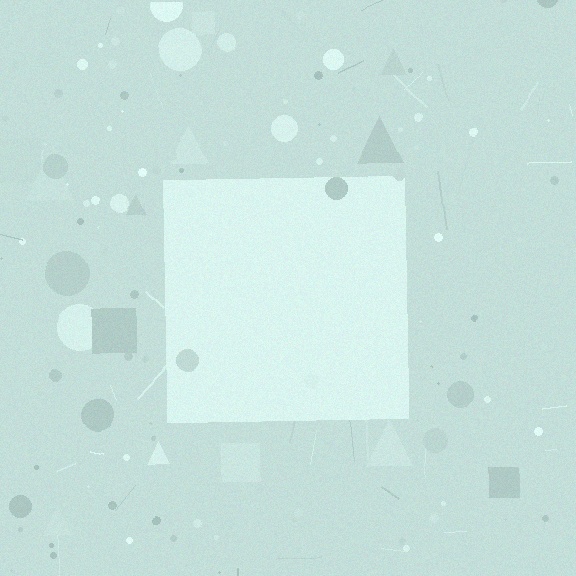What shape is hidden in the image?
A square is hidden in the image.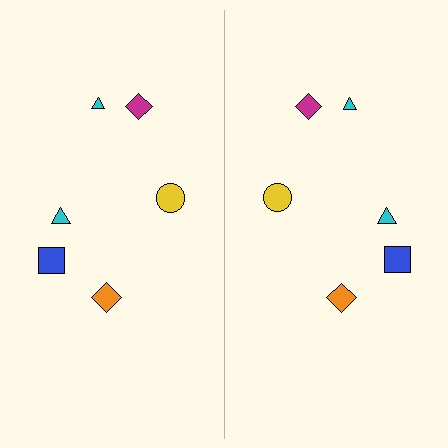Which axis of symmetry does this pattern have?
The pattern has a vertical axis of symmetry running through the center of the image.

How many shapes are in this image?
There are 12 shapes in this image.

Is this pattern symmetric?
Yes, this pattern has bilateral (reflection) symmetry.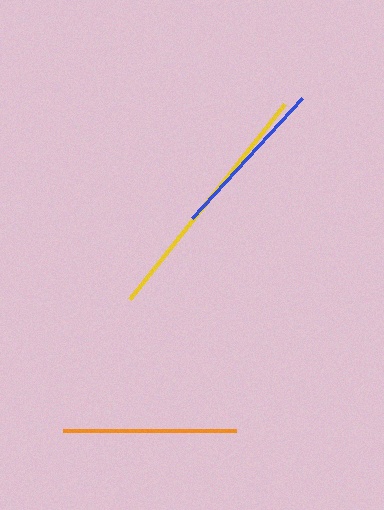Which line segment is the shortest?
The blue line is the shortest at approximately 163 pixels.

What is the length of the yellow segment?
The yellow segment is approximately 249 pixels long.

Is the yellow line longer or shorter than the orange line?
The yellow line is longer than the orange line.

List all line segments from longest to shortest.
From longest to shortest: yellow, orange, blue.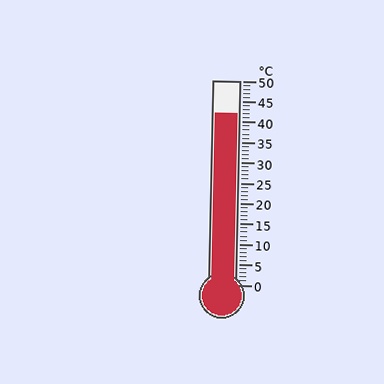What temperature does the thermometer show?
The thermometer shows approximately 42°C.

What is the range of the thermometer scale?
The thermometer scale ranges from 0°C to 50°C.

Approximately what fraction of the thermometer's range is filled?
The thermometer is filled to approximately 85% of its range.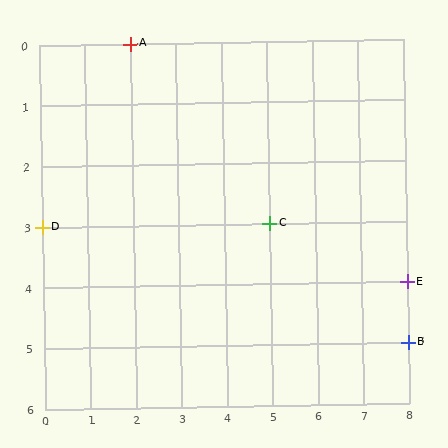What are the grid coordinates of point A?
Point A is at grid coordinates (2, 0).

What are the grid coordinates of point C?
Point C is at grid coordinates (5, 3).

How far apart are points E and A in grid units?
Points E and A are 6 columns and 4 rows apart (about 7.2 grid units diagonally).